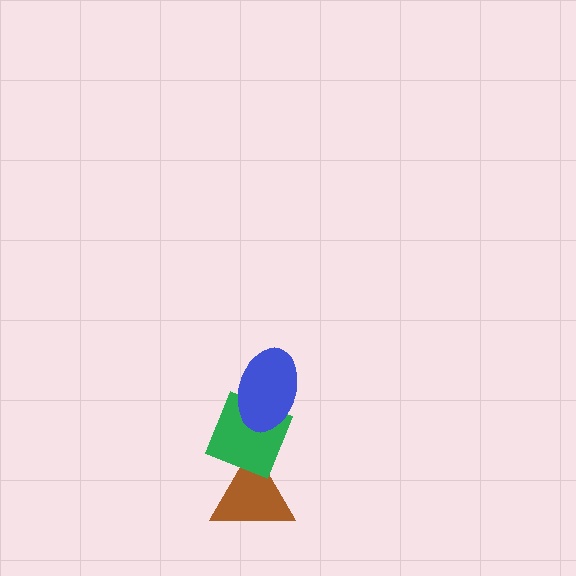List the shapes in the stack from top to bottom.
From top to bottom: the blue ellipse, the green diamond, the brown triangle.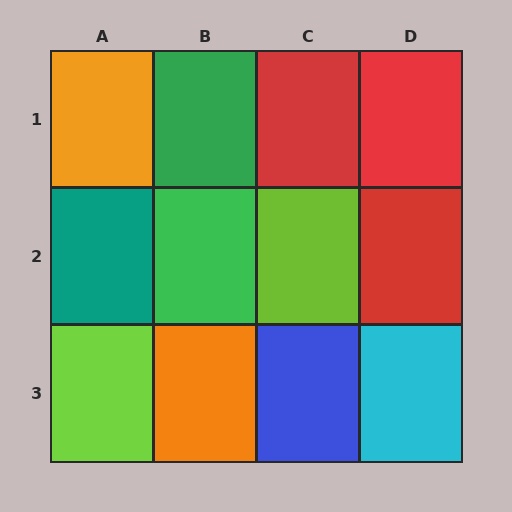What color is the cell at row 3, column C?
Blue.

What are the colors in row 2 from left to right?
Teal, green, lime, red.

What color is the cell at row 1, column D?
Red.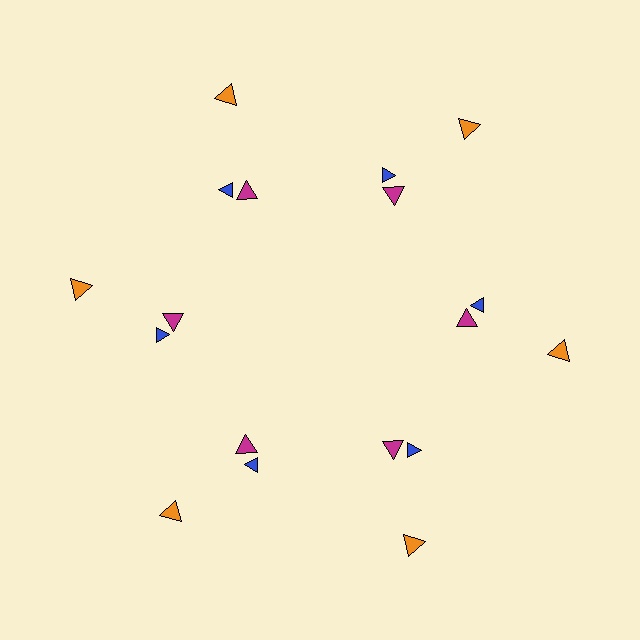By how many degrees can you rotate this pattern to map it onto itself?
The pattern maps onto itself every 60 degrees of rotation.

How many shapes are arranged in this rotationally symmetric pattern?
There are 18 shapes, arranged in 6 groups of 3.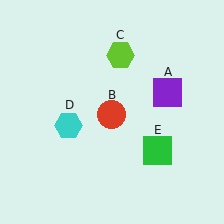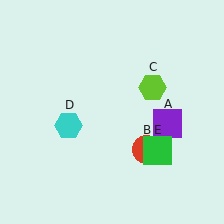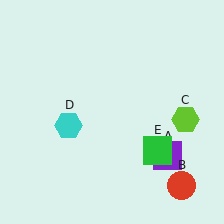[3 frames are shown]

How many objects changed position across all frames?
3 objects changed position: purple square (object A), red circle (object B), lime hexagon (object C).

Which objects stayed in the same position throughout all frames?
Cyan hexagon (object D) and green square (object E) remained stationary.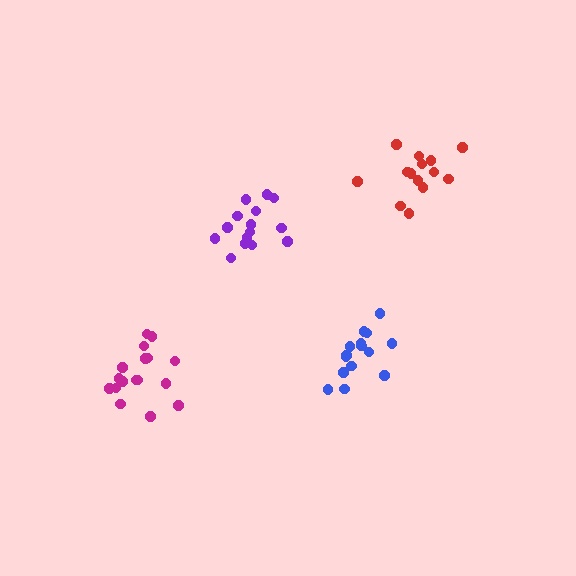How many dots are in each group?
Group 1: 14 dots, Group 2: 17 dots, Group 3: 15 dots, Group 4: 15 dots (61 total).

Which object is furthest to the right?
The red cluster is rightmost.